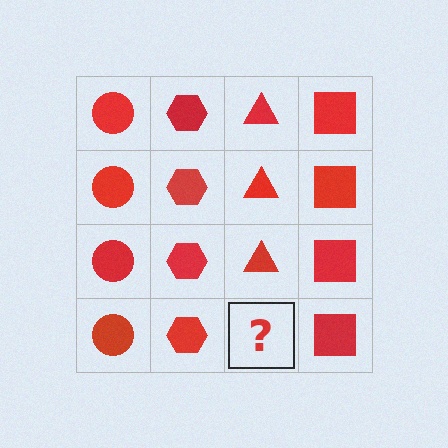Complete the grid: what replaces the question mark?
The question mark should be replaced with a red triangle.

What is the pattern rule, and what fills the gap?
The rule is that each column has a consistent shape. The gap should be filled with a red triangle.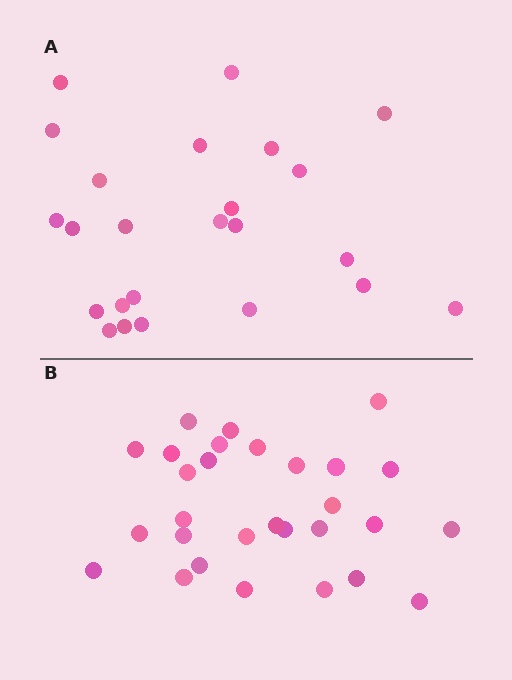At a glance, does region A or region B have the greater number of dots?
Region B (the bottom region) has more dots.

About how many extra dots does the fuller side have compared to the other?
Region B has about 5 more dots than region A.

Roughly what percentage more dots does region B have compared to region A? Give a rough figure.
About 20% more.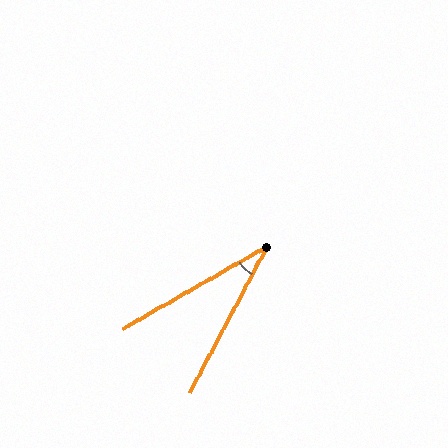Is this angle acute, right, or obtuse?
It is acute.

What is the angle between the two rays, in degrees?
Approximately 33 degrees.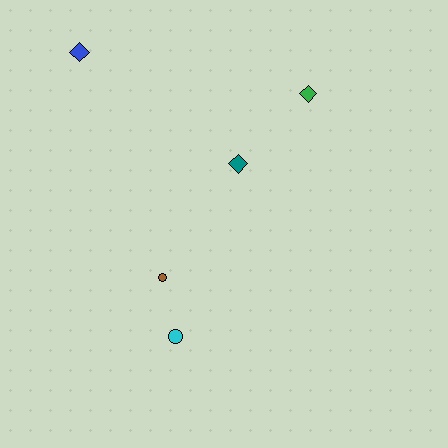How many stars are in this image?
There are no stars.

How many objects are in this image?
There are 5 objects.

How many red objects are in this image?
There are no red objects.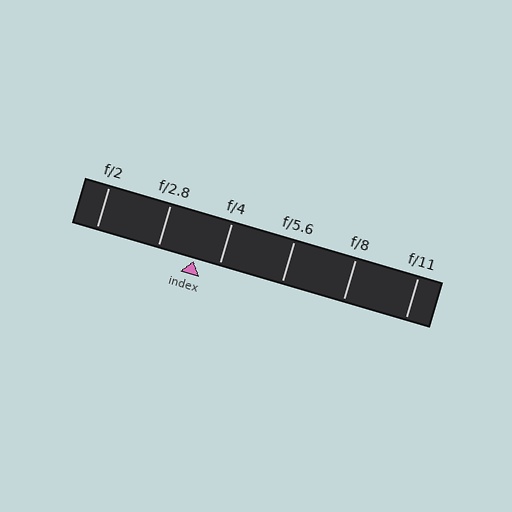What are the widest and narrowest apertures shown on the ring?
The widest aperture shown is f/2 and the narrowest is f/11.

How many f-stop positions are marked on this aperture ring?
There are 6 f-stop positions marked.